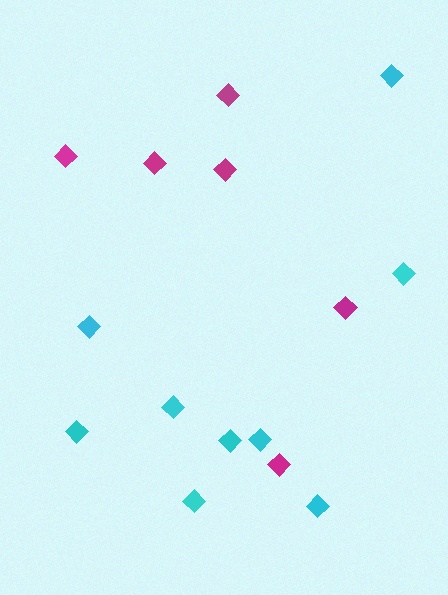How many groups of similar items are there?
There are 2 groups: one group of magenta diamonds (6) and one group of cyan diamonds (9).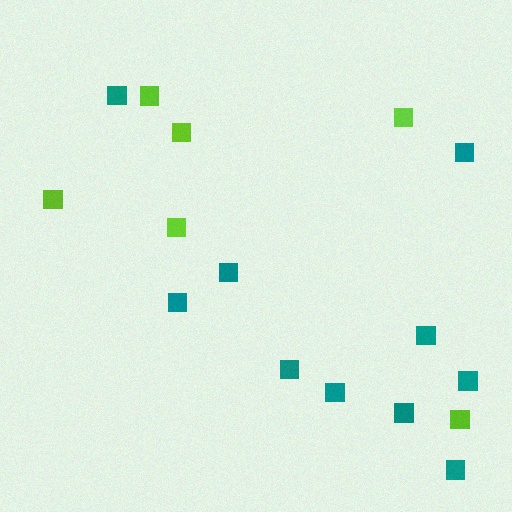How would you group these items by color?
There are 2 groups: one group of teal squares (10) and one group of lime squares (6).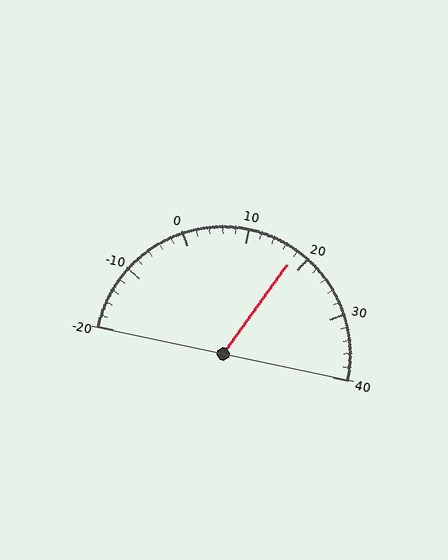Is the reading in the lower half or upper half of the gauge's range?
The reading is in the upper half of the range (-20 to 40).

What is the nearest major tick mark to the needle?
The nearest major tick mark is 20.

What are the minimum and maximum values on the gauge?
The gauge ranges from -20 to 40.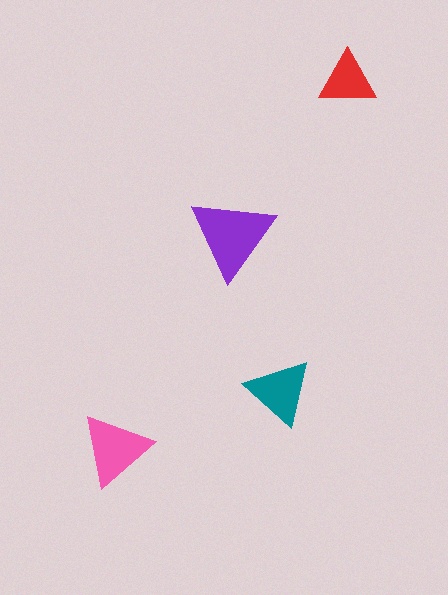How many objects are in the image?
There are 4 objects in the image.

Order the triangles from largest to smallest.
the purple one, the pink one, the teal one, the red one.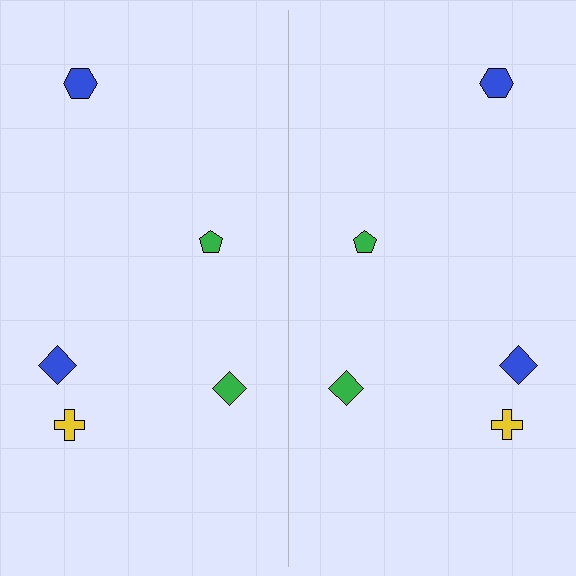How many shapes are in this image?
There are 10 shapes in this image.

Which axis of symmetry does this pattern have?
The pattern has a vertical axis of symmetry running through the center of the image.